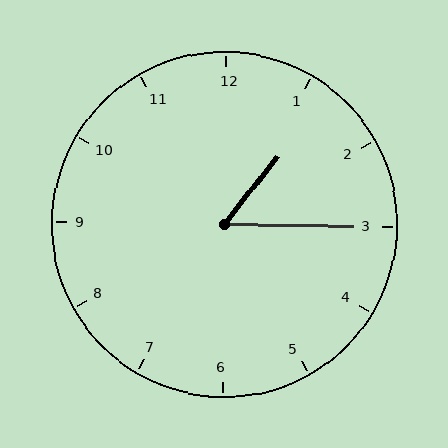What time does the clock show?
1:15.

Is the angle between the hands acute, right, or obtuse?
It is acute.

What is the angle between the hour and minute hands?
Approximately 52 degrees.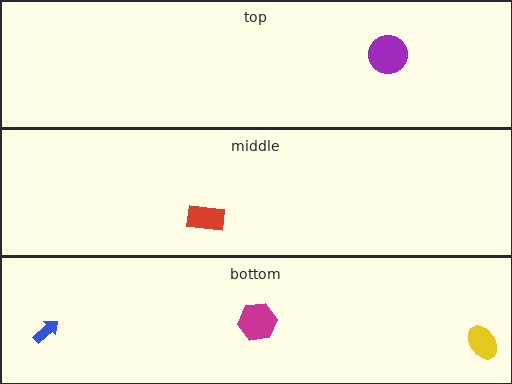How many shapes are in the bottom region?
3.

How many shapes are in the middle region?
1.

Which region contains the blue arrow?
The bottom region.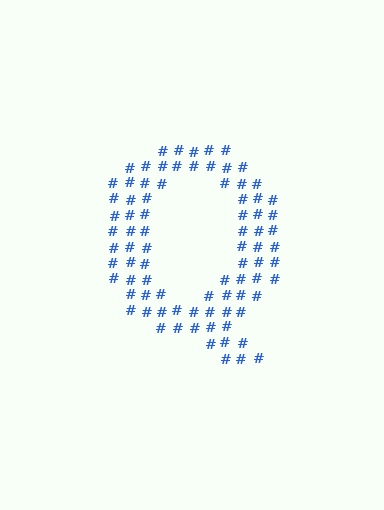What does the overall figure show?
The overall figure shows the letter Q.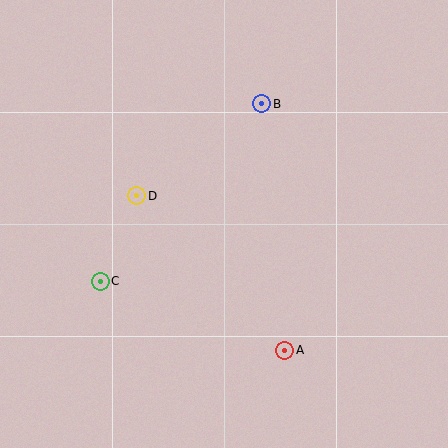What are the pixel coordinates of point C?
Point C is at (100, 281).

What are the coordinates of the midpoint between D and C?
The midpoint between D and C is at (119, 239).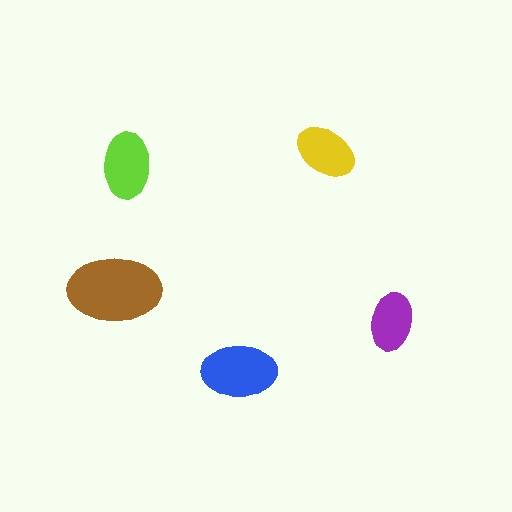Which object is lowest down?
The blue ellipse is bottommost.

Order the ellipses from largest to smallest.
the brown one, the blue one, the lime one, the yellow one, the purple one.